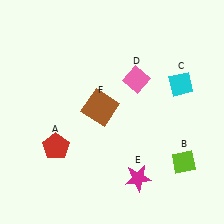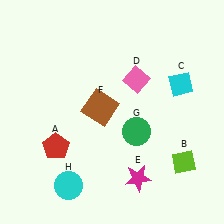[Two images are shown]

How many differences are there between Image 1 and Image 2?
There are 2 differences between the two images.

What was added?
A green circle (G), a cyan circle (H) were added in Image 2.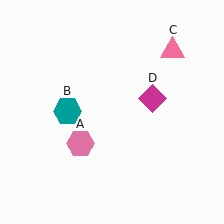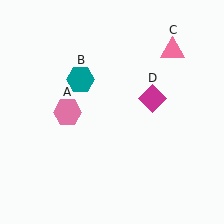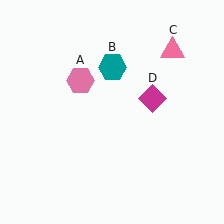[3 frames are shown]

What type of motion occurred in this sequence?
The pink hexagon (object A), teal hexagon (object B) rotated clockwise around the center of the scene.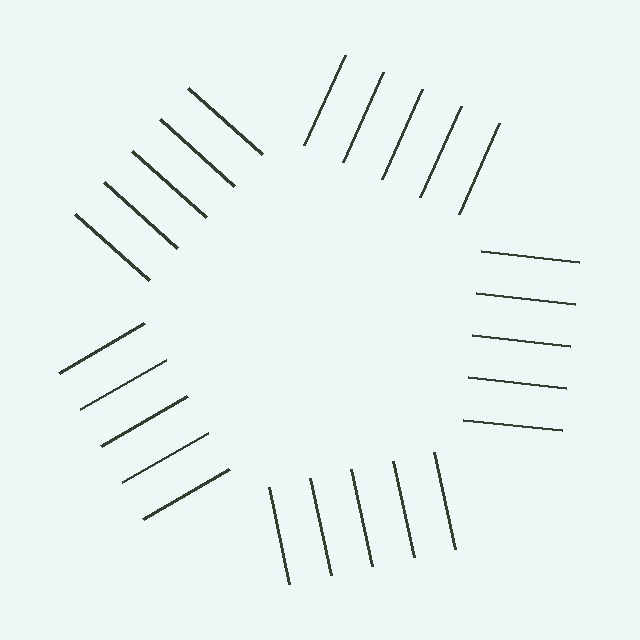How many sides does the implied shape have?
5 sides — the line-ends trace a pentagon.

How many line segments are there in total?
25 — 5 along each of the 5 edges.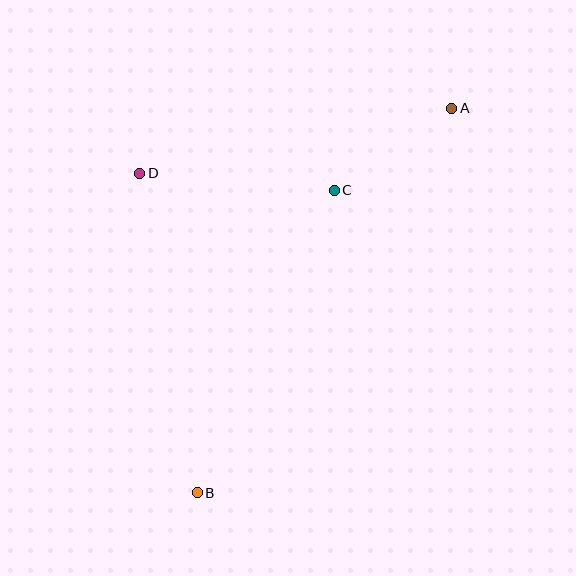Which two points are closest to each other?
Points A and C are closest to each other.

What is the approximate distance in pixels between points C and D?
The distance between C and D is approximately 195 pixels.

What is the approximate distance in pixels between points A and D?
The distance between A and D is approximately 319 pixels.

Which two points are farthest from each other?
Points A and B are farthest from each other.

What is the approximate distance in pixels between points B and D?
The distance between B and D is approximately 325 pixels.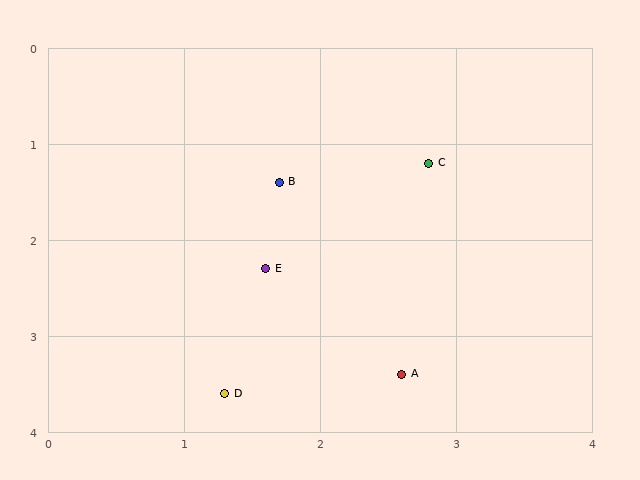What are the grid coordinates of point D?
Point D is at approximately (1.3, 3.6).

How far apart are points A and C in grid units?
Points A and C are about 2.2 grid units apart.